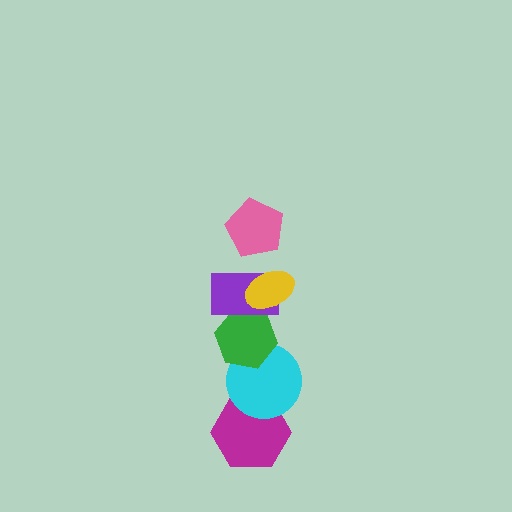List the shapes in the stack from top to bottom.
From top to bottom: the pink pentagon, the yellow ellipse, the purple rectangle, the green hexagon, the cyan circle, the magenta hexagon.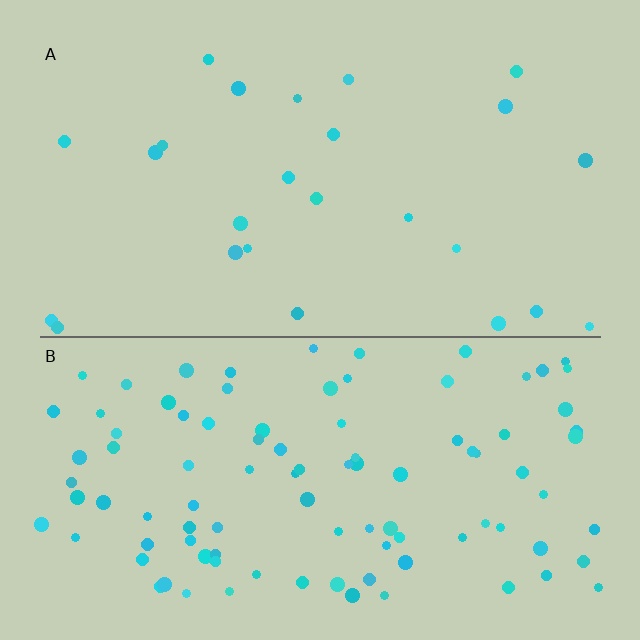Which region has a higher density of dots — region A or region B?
B (the bottom).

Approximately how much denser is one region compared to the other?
Approximately 4.0× — region B over region A.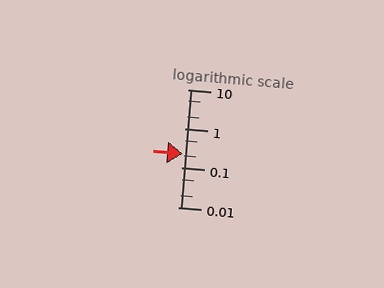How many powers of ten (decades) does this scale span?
The scale spans 3 decades, from 0.01 to 10.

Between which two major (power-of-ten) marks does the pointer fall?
The pointer is between 0.1 and 1.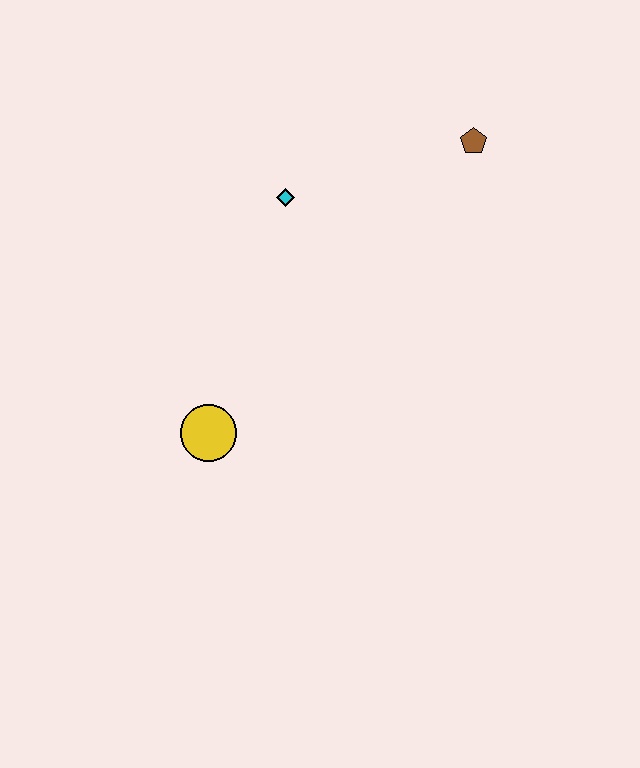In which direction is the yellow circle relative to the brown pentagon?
The yellow circle is below the brown pentagon.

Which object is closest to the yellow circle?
The cyan diamond is closest to the yellow circle.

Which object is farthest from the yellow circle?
The brown pentagon is farthest from the yellow circle.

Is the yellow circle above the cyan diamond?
No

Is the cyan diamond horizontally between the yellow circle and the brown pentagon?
Yes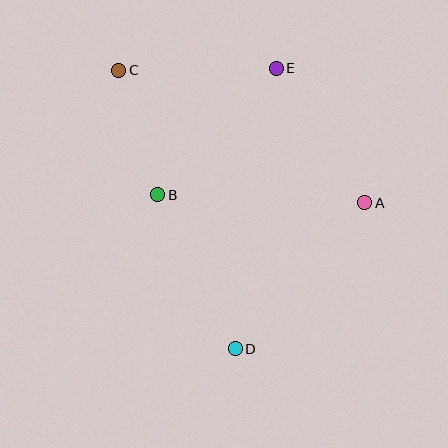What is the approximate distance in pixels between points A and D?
The distance between A and D is approximately 195 pixels.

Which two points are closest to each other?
Points B and C are closest to each other.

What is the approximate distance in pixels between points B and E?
The distance between B and E is approximately 173 pixels.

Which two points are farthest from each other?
Points C and D are farthest from each other.